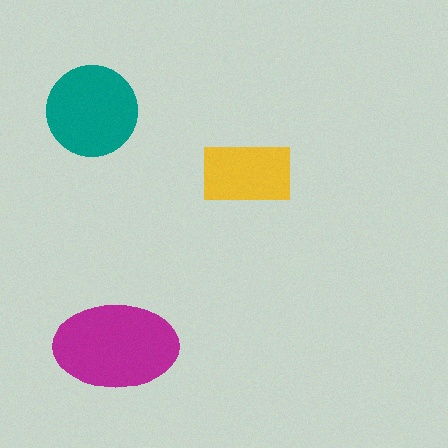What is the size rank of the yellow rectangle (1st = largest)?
3rd.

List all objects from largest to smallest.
The magenta ellipse, the teal circle, the yellow rectangle.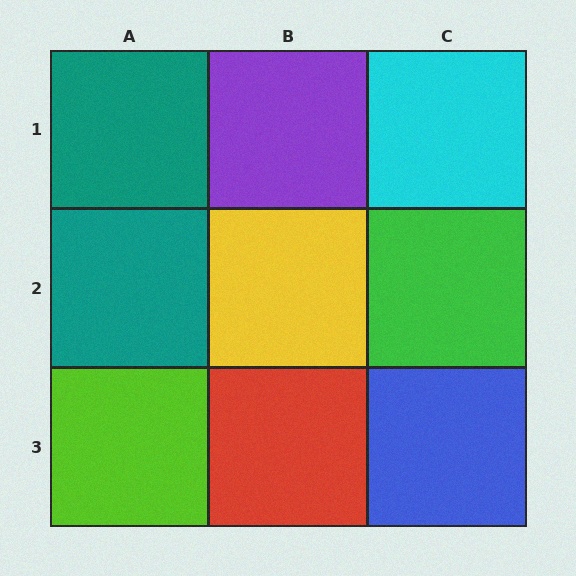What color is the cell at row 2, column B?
Yellow.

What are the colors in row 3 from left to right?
Lime, red, blue.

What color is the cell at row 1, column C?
Cyan.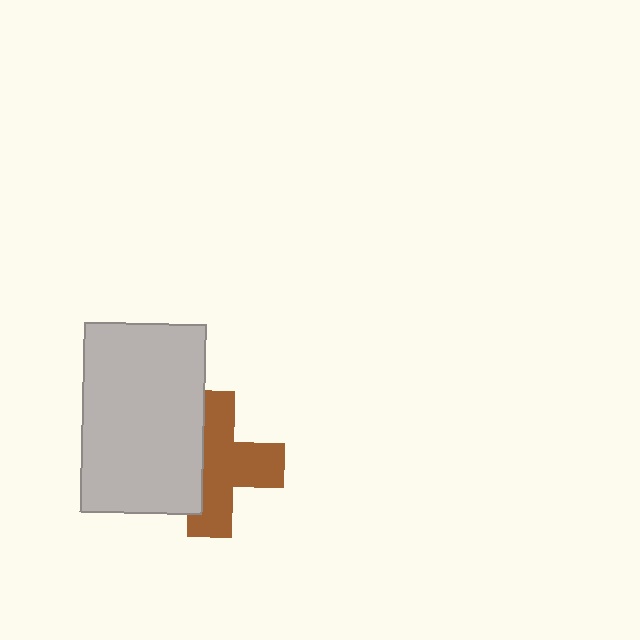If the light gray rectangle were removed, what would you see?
You would see the complete brown cross.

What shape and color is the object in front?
The object in front is a light gray rectangle.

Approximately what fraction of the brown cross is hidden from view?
Roughly 38% of the brown cross is hidden behind the light gray rectangle.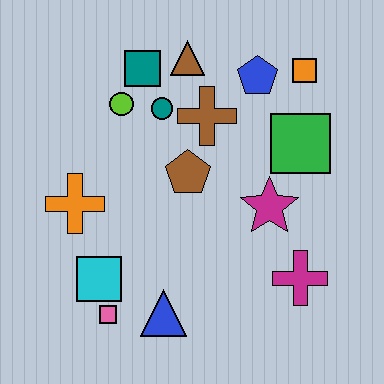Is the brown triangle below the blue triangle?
No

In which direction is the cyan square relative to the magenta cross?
The cyan square is to the left of the magenta cross.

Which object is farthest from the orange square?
The pink square is farthest from the orange square.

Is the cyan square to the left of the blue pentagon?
Yes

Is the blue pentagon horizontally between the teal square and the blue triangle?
No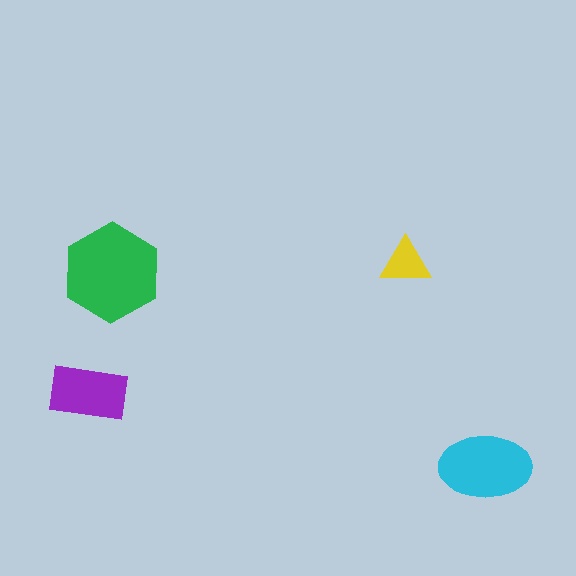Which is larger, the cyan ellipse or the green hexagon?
The green hexagon.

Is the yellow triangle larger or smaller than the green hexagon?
Smaller.